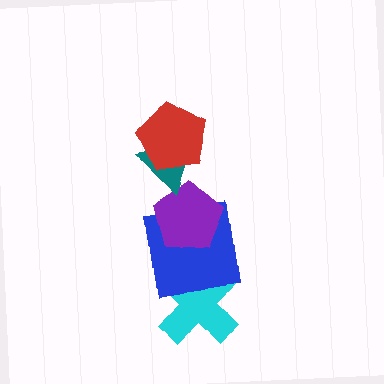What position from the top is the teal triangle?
The teal triangle is 2nd from the top.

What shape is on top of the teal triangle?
The red pentagon is on top of the teal triangle.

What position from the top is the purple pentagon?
The purple pentagon is 3rd from the top.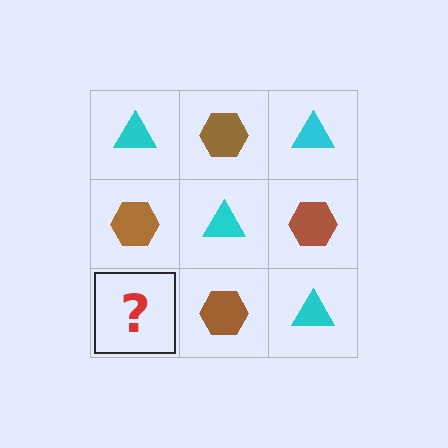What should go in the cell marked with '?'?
The missing cell should contain a cyan triangle.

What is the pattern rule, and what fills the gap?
The rule is that it alternates cyan triangle and brown hexagon in a checkerboard pattern. The gap should be filled with a cyan triangle.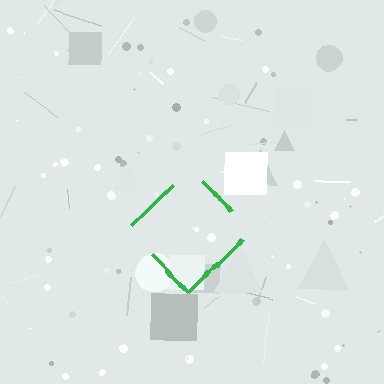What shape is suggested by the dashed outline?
The dashed outline suggests a diamond.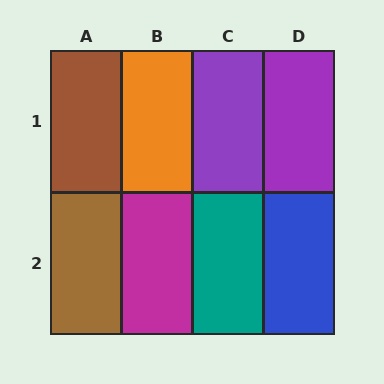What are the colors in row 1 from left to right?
Brown, orange, purple, purple.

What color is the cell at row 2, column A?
Brown.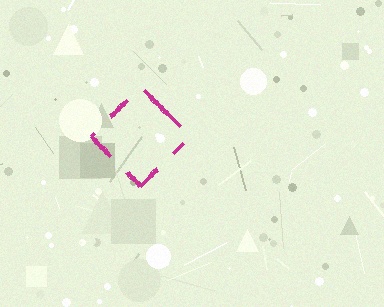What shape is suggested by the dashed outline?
The dashed outline suggests a diamond.